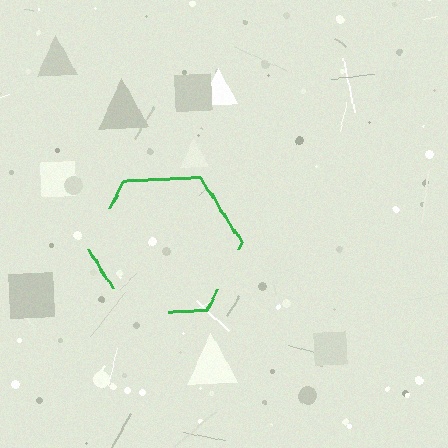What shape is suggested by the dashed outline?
The dashed outline suggests a hexagon.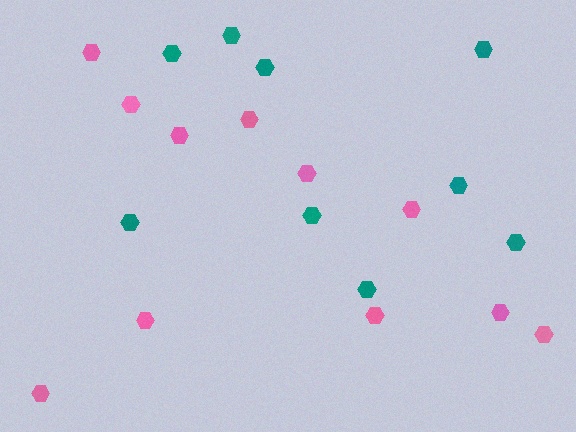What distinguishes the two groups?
There are 2 groups: one group of teal hexagons (9) and one group of pink hexagons (11).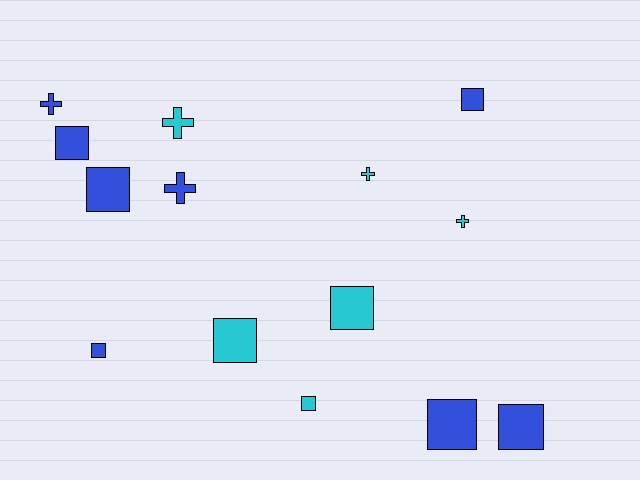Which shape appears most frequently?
Square, with 9 objects.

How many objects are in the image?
There are 14 objects.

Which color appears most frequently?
Blue, with 8 objects.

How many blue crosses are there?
There are 2 blue crosses.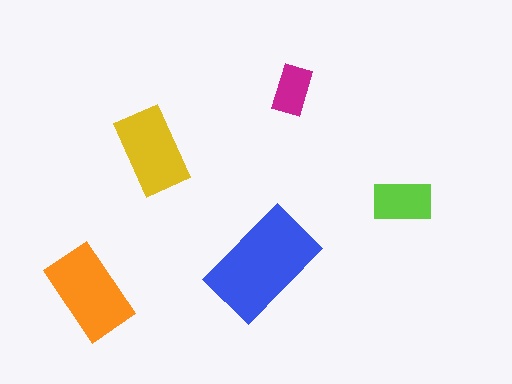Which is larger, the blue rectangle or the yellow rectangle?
The blue one.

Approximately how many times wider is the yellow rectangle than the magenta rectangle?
About 1.5 times wider.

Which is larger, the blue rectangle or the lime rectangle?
The blue one.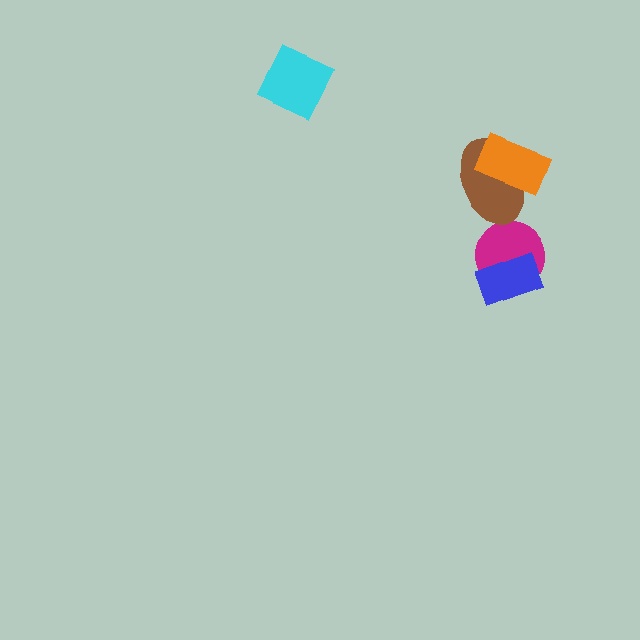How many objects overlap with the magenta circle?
1 object overlaps with the magenta circle.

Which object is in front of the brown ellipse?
The orange rectangle is in front of the brown ellipse.